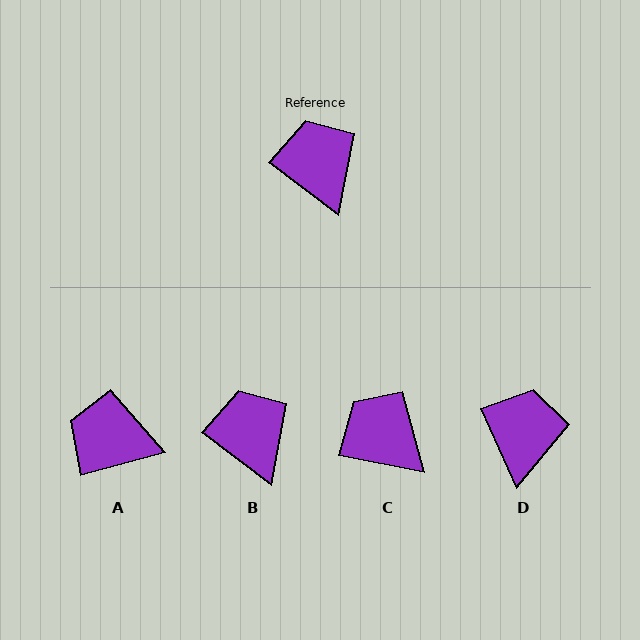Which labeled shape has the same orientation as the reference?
B.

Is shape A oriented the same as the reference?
No, it is off by about 52 degrees.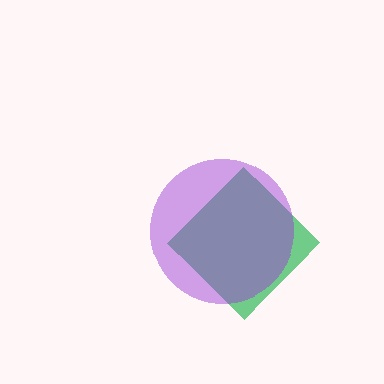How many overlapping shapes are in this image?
There are 2 overlapping shapes in the image.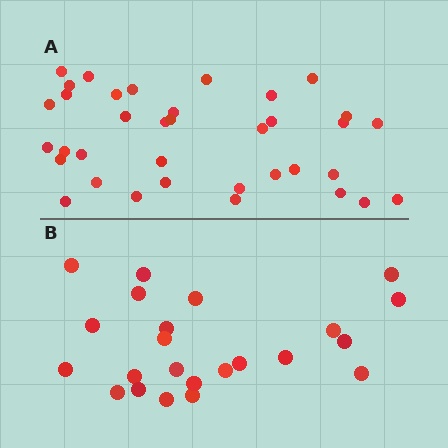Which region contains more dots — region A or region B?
Region A (the top region) has more dots.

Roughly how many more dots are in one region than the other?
Region A has approximately 15 more dots than region B.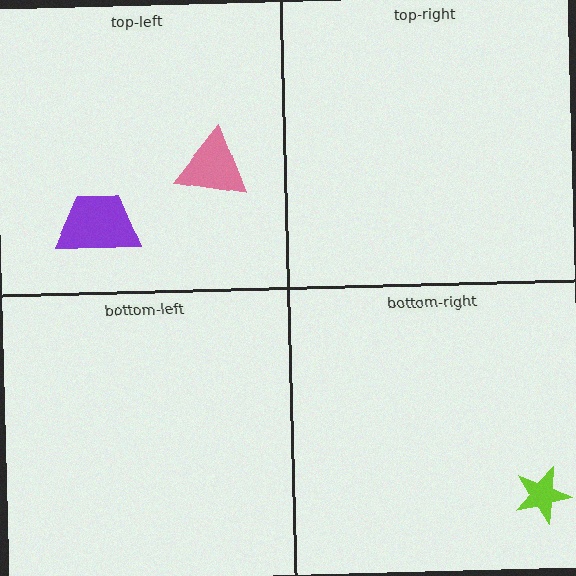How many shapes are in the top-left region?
2.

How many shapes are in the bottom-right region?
1.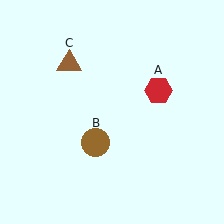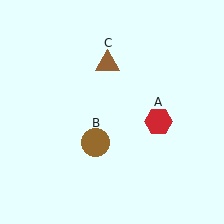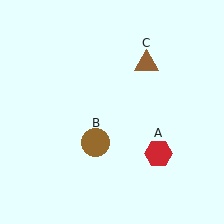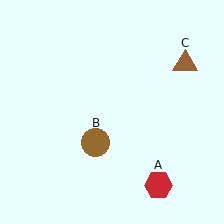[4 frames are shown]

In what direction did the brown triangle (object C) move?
The brown triangle (object C) moved right.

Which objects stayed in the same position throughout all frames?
Brown circle (object B) remained stationary.